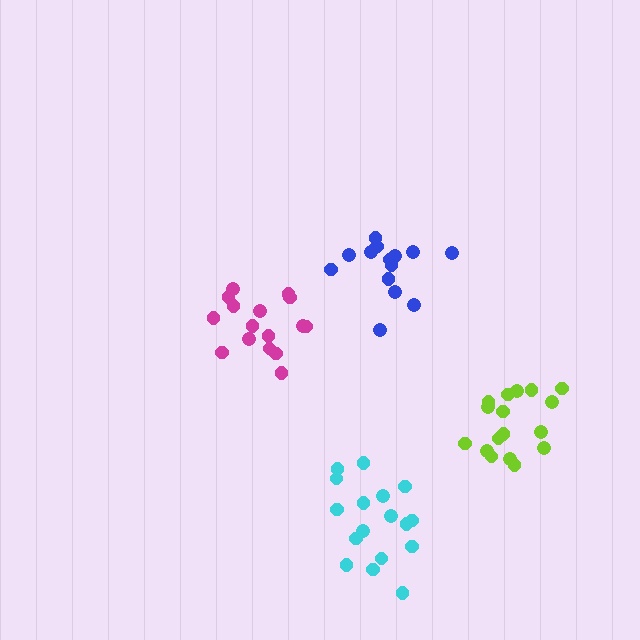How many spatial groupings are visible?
There are 4 spatial groupings.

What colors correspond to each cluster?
The clusters are colored: magenta, lime, blue, cyan.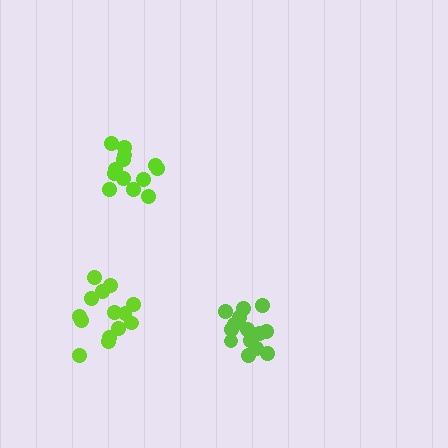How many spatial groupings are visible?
There are 3 spatial groupings.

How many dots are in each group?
Group 1: 13 dots, Group 2: 14 dots, Group 3: 15 dots (42 total).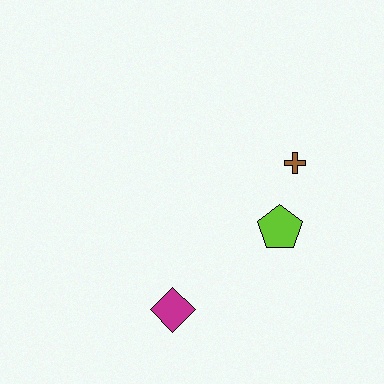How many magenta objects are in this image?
There is 1 magenta object.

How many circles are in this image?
There are no circles.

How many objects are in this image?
There are 3 objects.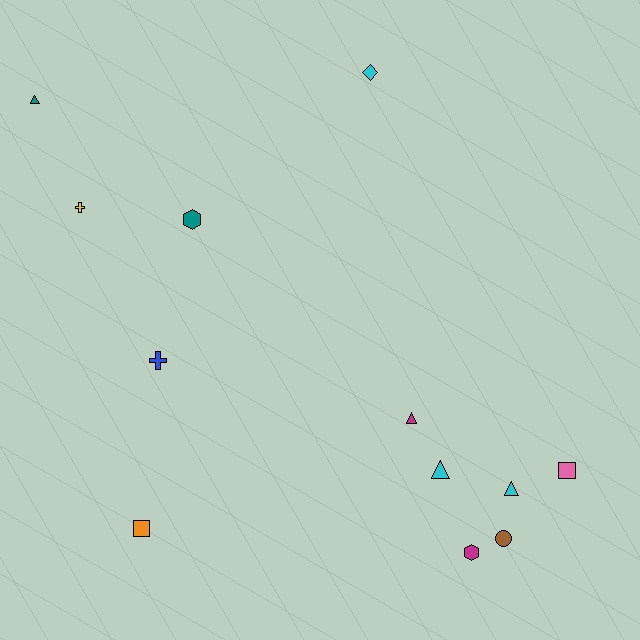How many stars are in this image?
There are no stars.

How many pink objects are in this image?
There is 1 pink object.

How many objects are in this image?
There are 12 objects.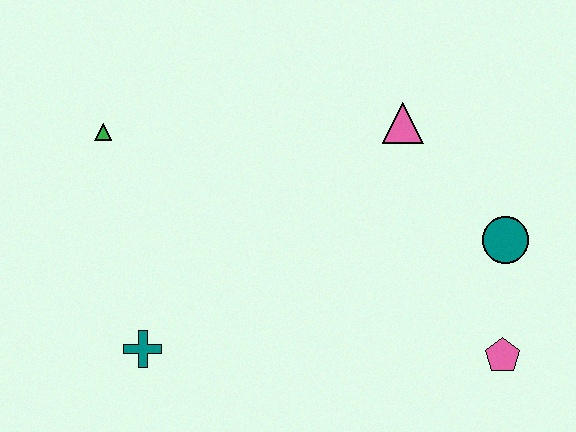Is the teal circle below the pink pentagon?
No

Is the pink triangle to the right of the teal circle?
No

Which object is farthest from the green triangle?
The pink pentagon is farthest from the green triangle.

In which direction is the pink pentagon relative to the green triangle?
The pink pentagon is to the right of the green triangle.